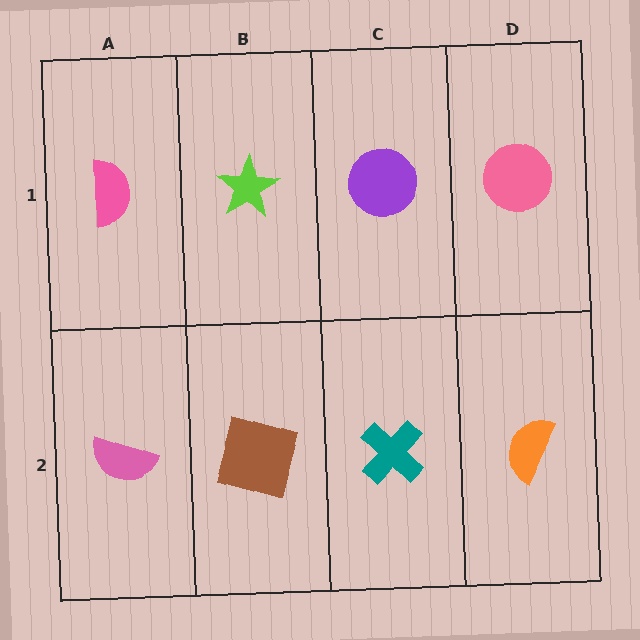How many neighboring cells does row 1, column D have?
2.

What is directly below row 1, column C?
A teal cross.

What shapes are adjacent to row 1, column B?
A brown square (row 2, column B), a pink semicircle (row 1, column A), a purple circle (row 1, column C).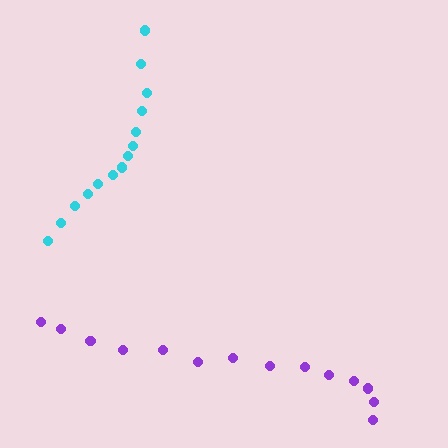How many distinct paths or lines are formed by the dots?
There are 2 distinct paths.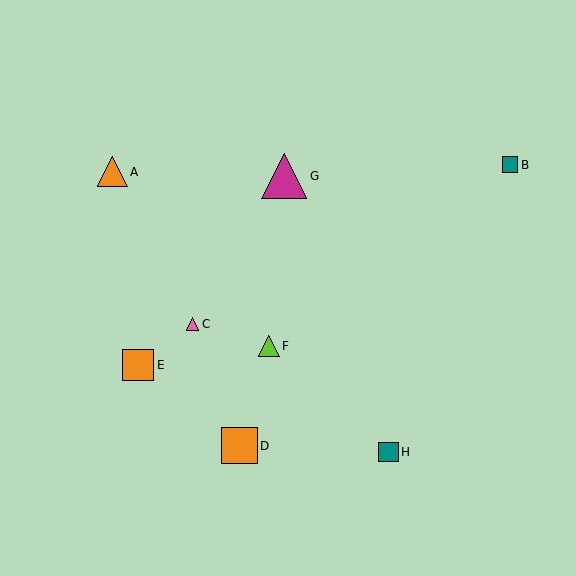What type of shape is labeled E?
Shape E is an orange square.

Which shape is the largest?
The magenta triangle (labeled G) is the largest.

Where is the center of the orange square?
The center of the orange square is at (239, 446).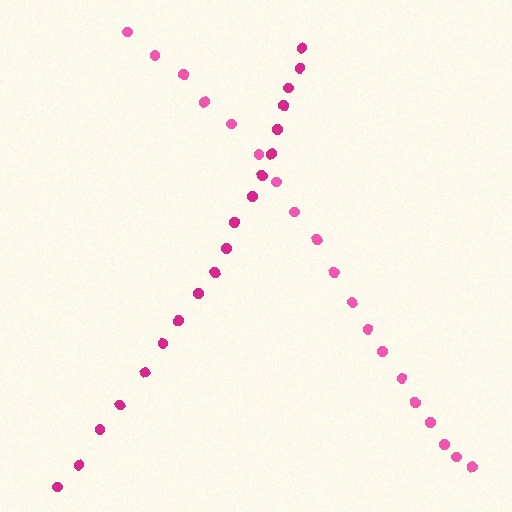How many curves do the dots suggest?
There are 2 distinct paths.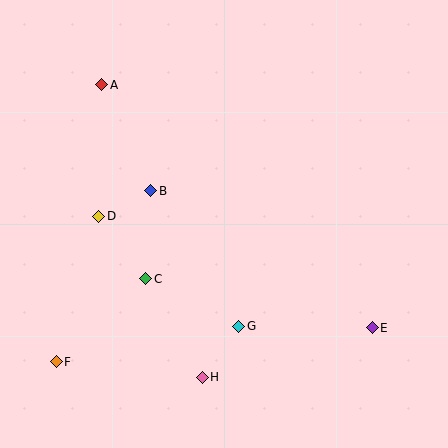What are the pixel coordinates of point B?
Point B is at (151, 191).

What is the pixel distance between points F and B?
The distance between F and B is 195 pixels.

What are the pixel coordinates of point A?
Point A is at (102, 85).